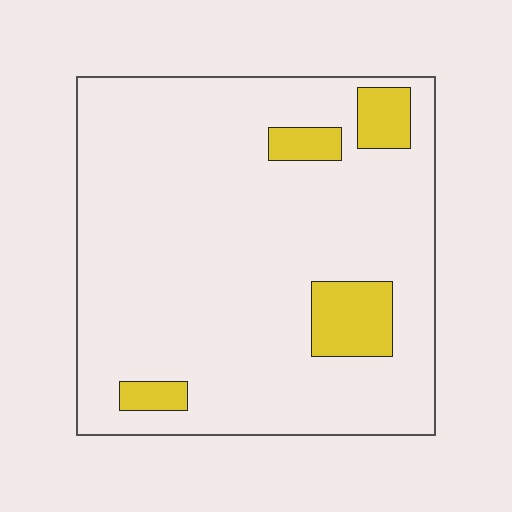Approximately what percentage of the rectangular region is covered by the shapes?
Approximately 10%.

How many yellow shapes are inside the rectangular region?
4.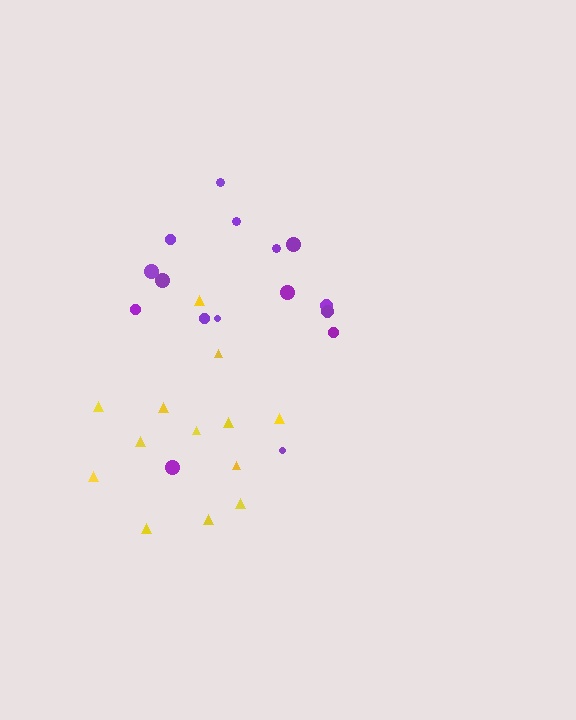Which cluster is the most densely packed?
Yellow.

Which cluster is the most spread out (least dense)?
Purple.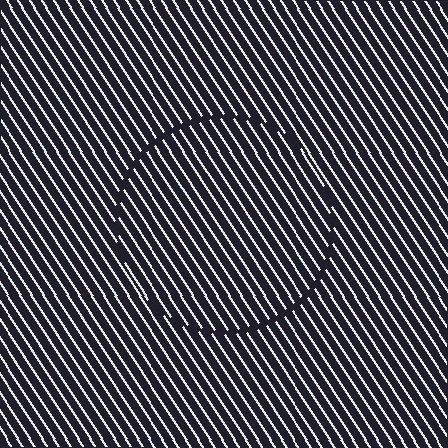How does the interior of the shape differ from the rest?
The interior of the shape contains the same grating, shifted by half a period — the contour is defined by the phase discontinuity where line-ends from the inner and outer gratings abut.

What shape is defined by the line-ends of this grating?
An illusory circle. The interior of the shape contains the same grating, shifted by half a period — the contour is defined by the phase discontinuity where line-ends from the inner and outer gratings abut.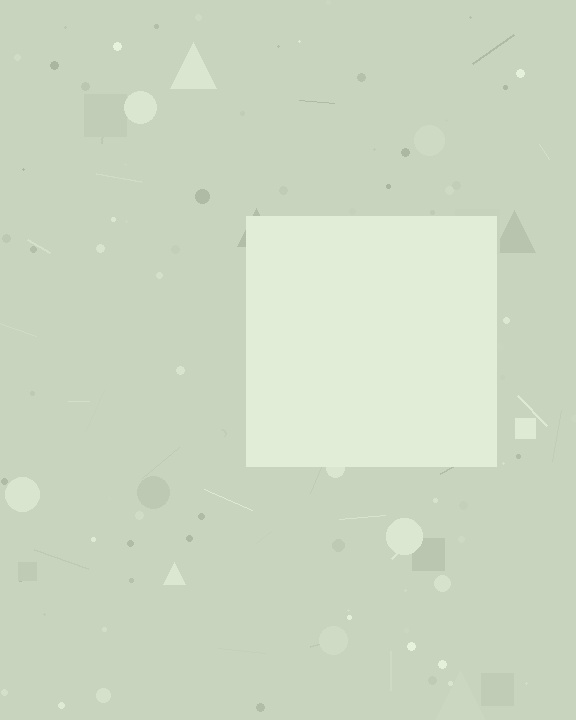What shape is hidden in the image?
A square is hidden in the image.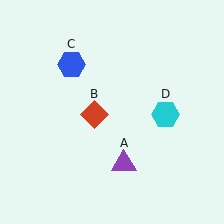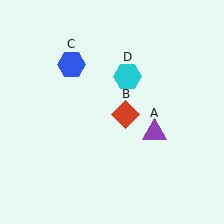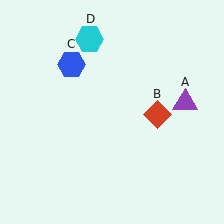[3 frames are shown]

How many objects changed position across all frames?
3 objects changed position: purple triangle (object A), red diamond (object B), cyan hexagon (object D).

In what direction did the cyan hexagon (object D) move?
The cyan hexagon (object D) moved up and to the left.